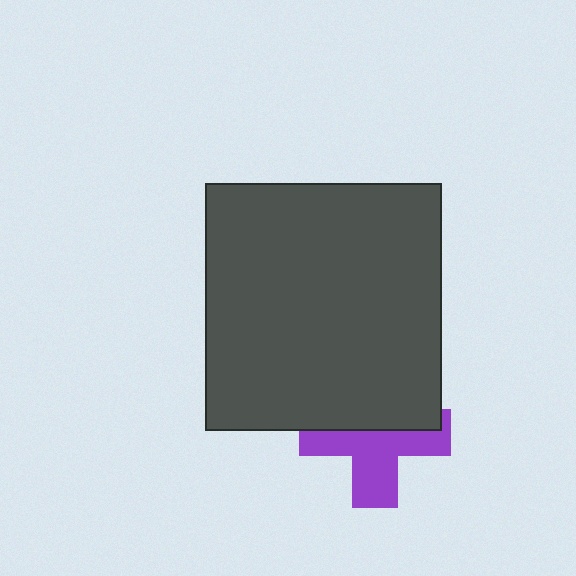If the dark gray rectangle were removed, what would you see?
You would see the complete purple cross.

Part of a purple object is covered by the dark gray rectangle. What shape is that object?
It is a cross.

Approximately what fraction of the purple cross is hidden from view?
Roughly 47% of the purple cross is hidden behind the dark gray rectangle.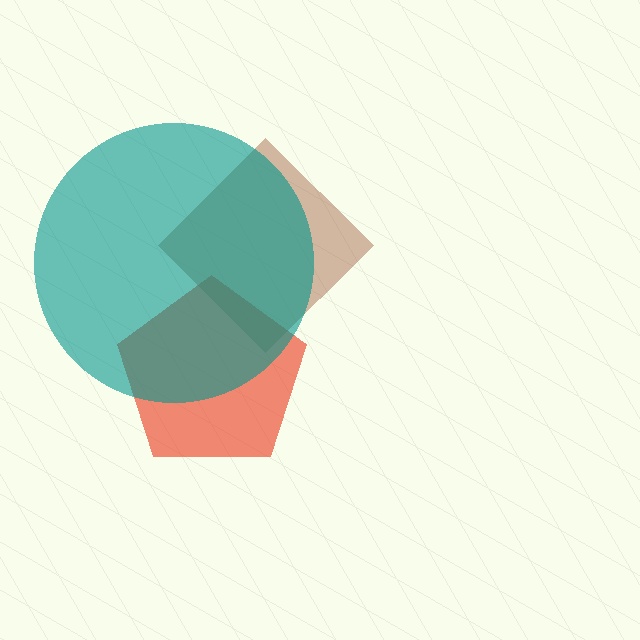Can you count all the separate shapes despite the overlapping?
Yes, there are 3 separate shapes.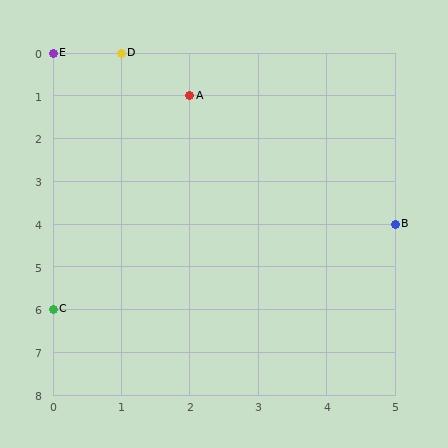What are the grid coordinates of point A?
Point A is at grid coordinates (2, 1).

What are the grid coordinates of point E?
Point E is at grid coordinates (0, 0).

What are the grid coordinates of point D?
Point D is at grid coordinates (1, 0).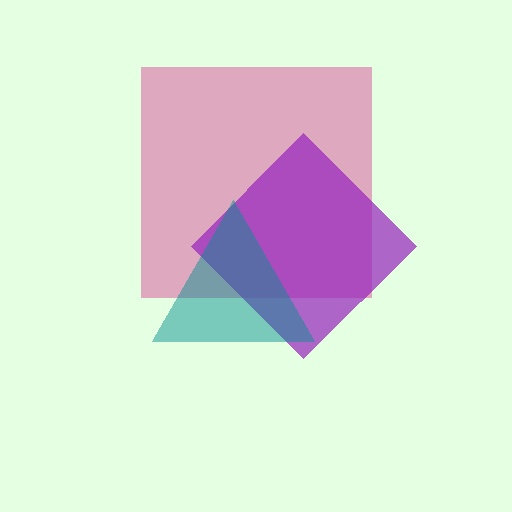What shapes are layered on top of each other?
The layered shapes are: a pink square, a purple diamond, a teal triangle.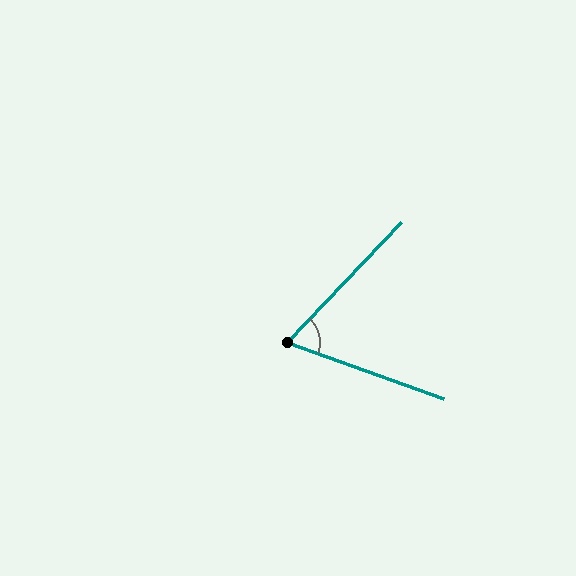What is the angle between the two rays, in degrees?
Approximately 66 degrees.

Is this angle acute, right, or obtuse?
It is acute.